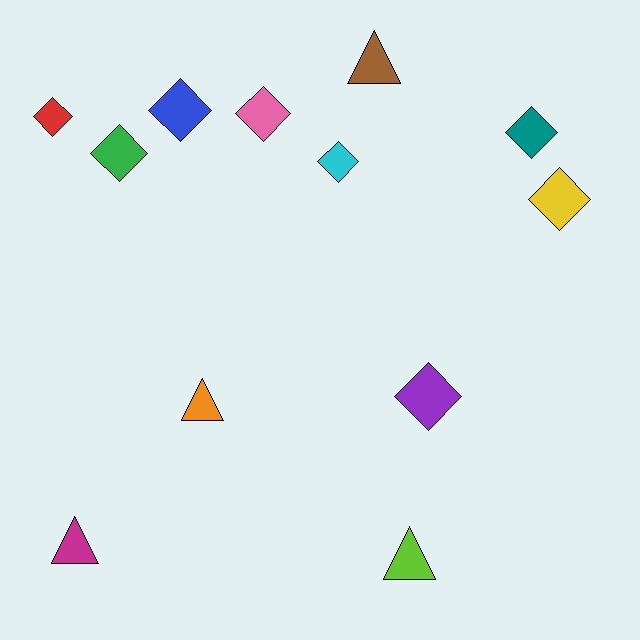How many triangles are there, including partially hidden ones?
There are 4 triangles.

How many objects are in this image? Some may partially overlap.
There are 12 objects.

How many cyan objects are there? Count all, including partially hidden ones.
There is 1 cyan object.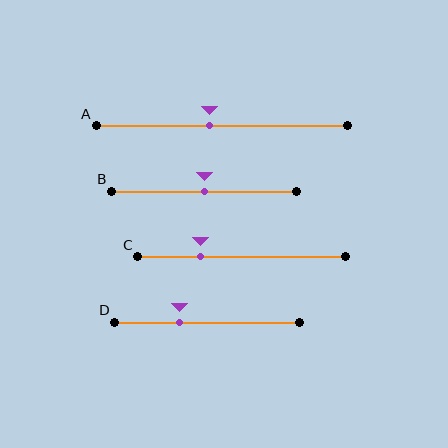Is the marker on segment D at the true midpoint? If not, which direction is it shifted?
No, the marker on segment D is shifted to the left by about 15% of the segment length.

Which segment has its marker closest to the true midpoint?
Segment B has its marker closest to the true midpoint.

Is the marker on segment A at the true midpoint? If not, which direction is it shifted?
No, the marker on segment A is shifted to the left by about 5% of the segment length.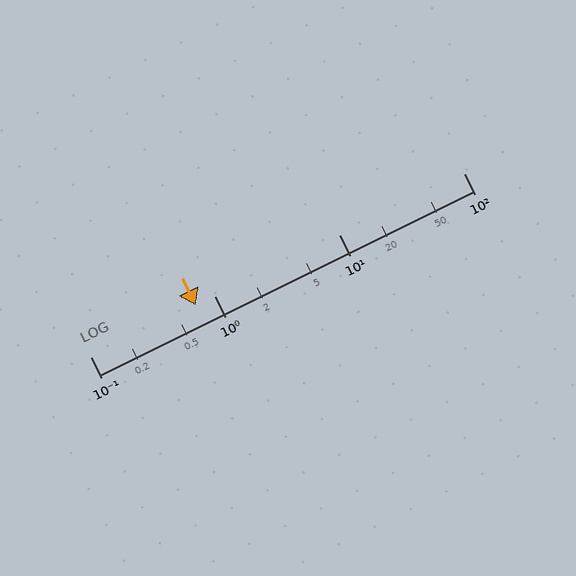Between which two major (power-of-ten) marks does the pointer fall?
The pointer is between 0.1 and 1.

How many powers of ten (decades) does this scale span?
The scale spans 3 decades, from 0.1 to 100.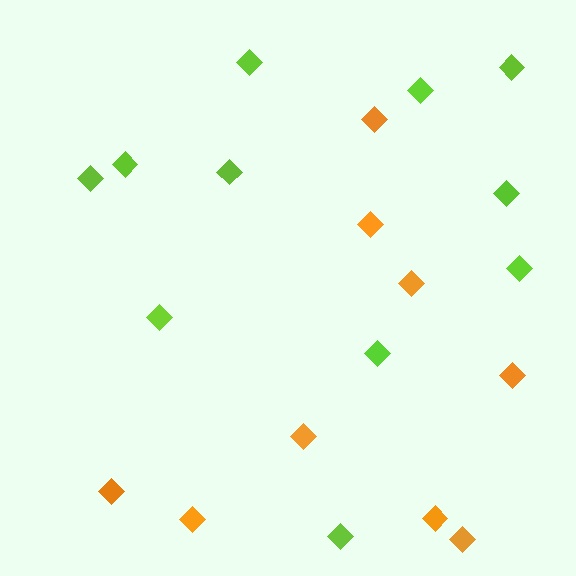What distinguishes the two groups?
There are 2 groups: one group of lime diamonds (11) and one group of orange diamonds (9).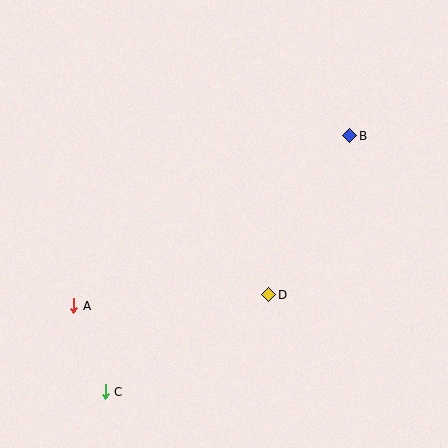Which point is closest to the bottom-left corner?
Point C is closest to the bottom-left corner.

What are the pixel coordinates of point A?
Point A is at (74, 306).